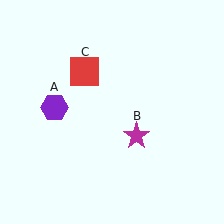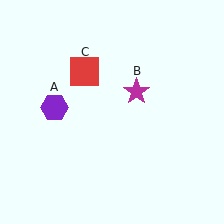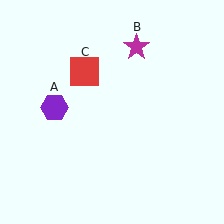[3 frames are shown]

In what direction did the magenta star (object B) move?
The magenta star (object B) moved up.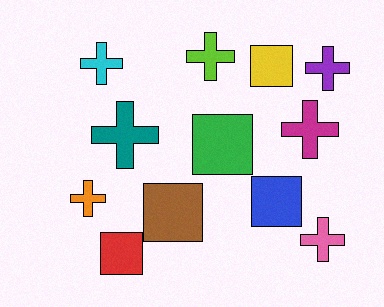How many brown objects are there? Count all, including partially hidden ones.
There is 1 brown object.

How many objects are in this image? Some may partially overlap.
There are 12 objects.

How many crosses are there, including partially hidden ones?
There are 7 crosses.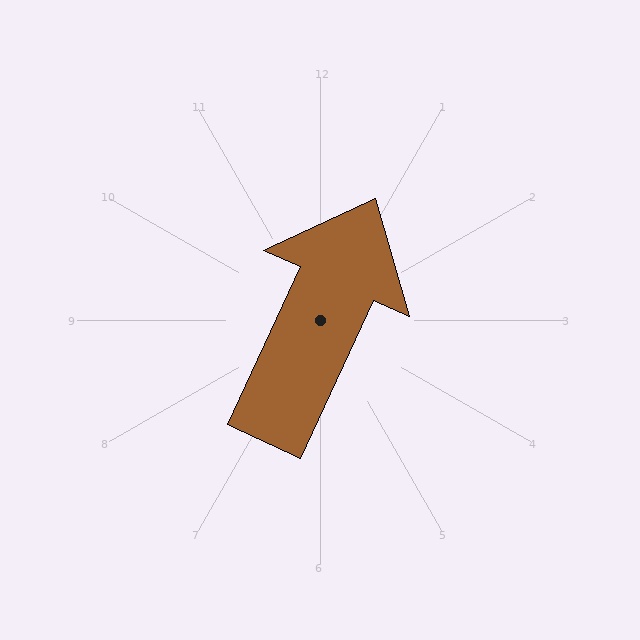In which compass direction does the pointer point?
Northeast.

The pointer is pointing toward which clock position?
Roughly 1 o'clock.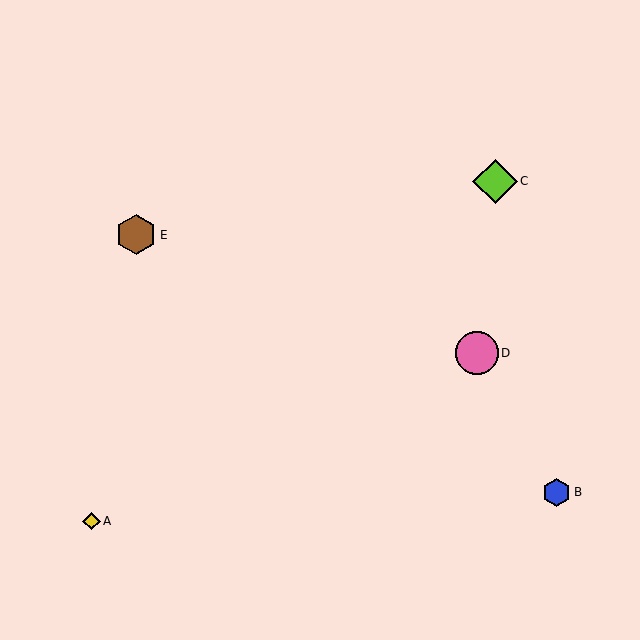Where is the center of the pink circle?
The center of the pink circle is at (477, 353).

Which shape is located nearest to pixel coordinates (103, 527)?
The yellow diamond (labeled A) at (92, 521) is nearest to that location.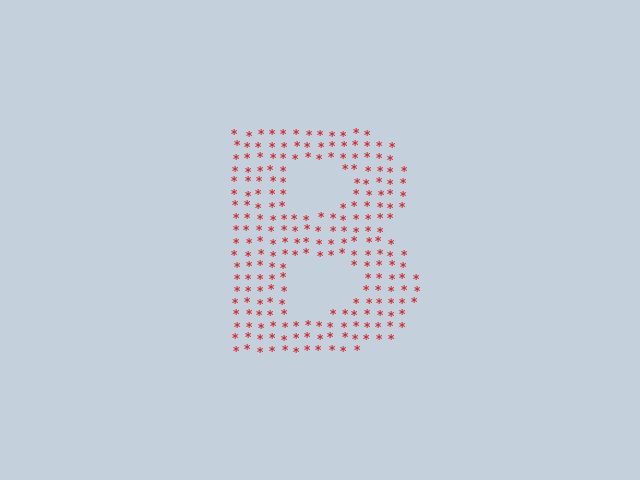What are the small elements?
The small elements are asterisks.